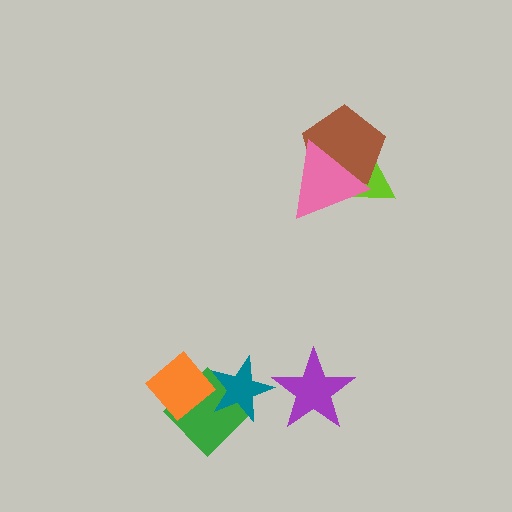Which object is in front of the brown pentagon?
The pink triangle is in front of the brown pentagon.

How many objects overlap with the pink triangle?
2 objects overlap with the pink triangle.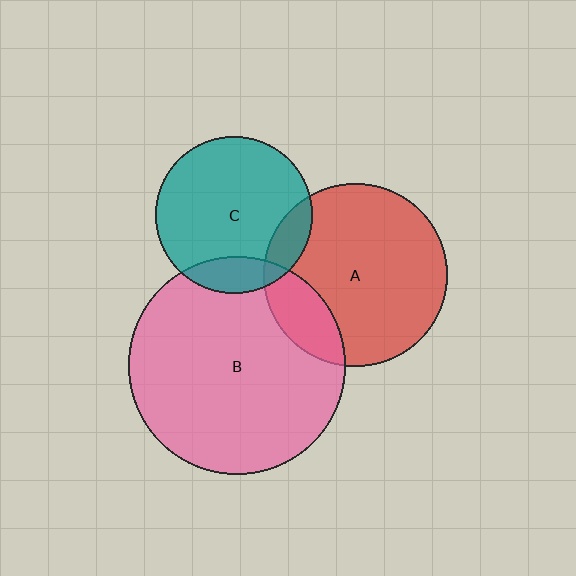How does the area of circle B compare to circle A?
Approximately 1.4 times.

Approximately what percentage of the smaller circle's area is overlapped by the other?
Approximately 15%.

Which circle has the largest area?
Circle B (pink).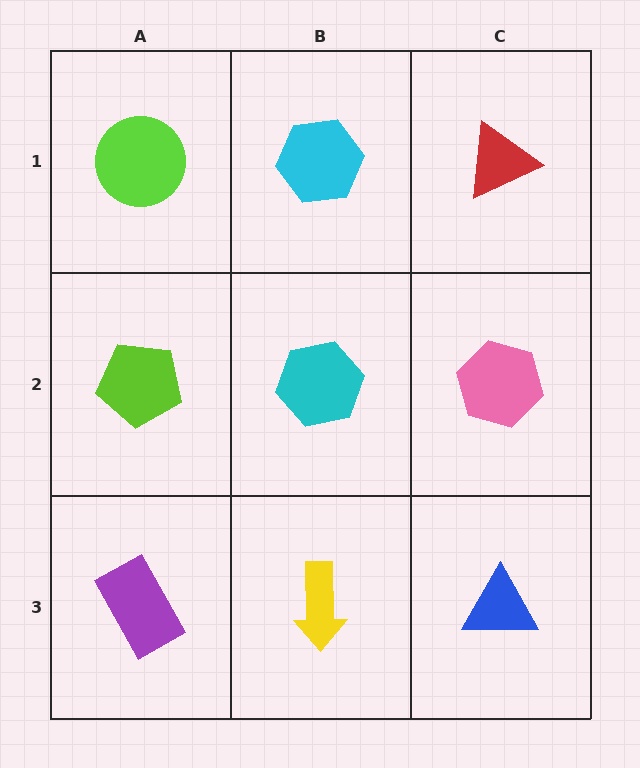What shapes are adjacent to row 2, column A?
A lime circle (row 1, column A), a purple rectangle (row 3, column A), a cyan hexagon (row 2, column B).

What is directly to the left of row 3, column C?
A yellow arrow.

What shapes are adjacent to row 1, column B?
A cyan hexagon (row 2, column B), a lime circle (row 1, column A), a red triangle (row 1, column C).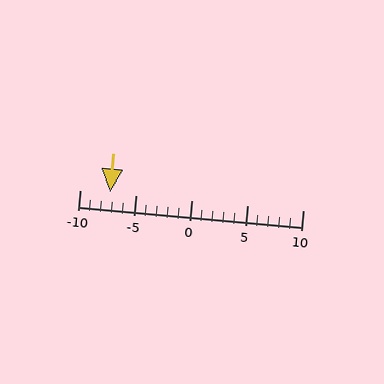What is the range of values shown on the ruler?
The ruler shows values from -10 to 10.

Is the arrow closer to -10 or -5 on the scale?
The arrow is closer to -5.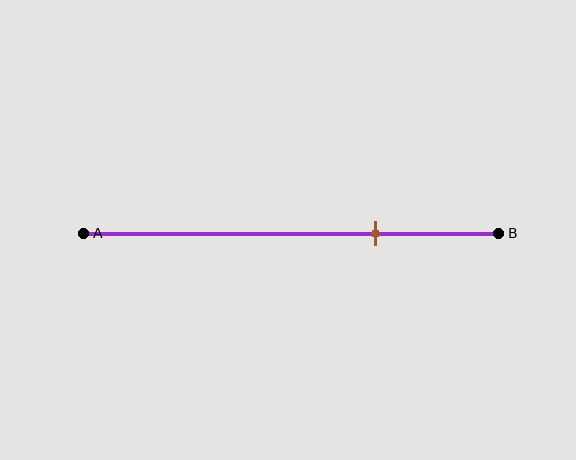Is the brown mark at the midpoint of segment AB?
No, the mark is at about 70% from A, not at the 50% midpoint.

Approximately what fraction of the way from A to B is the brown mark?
The brown mark is approximately 70% of the way from A to B.